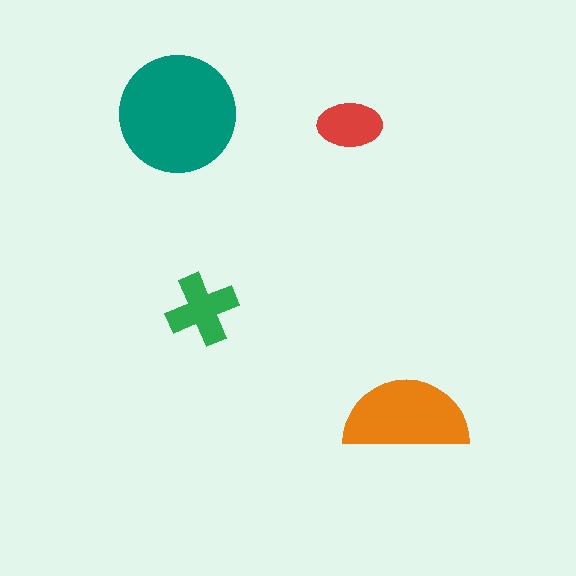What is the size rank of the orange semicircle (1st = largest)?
2nd.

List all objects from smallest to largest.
The red ellipse, the green cross, the orange semicircle, the teal circle.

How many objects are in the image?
There are 4 objects in the image.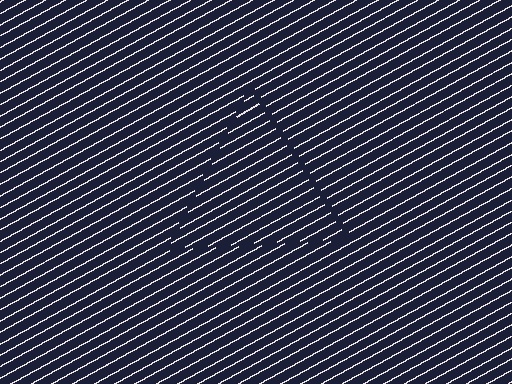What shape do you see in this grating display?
An illusory triangle. The interior of the shape contains the same grating, shifted by half a period — the contour is defined by the phase discontinuity where line-ends from the inner and outer gratings abut.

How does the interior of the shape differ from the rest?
The interior of the shape contains the same grating, shifted by half a period — the contour is defined by the phase discontinuity where line-ends from the inner and outer gratings abut.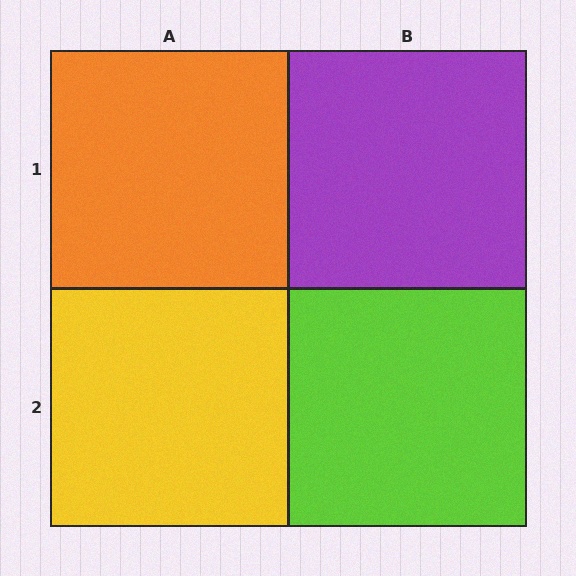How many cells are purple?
1 cell is purple.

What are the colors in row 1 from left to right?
Orange, purple.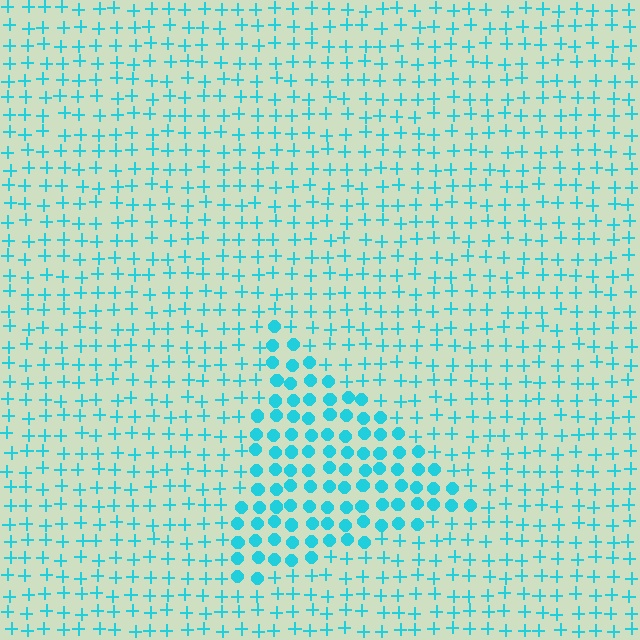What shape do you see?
I see a triangle.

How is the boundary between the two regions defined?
The boundary is defined by a change in element shape: circles inside vs. plus signs outside. All elements share the same color and spacing.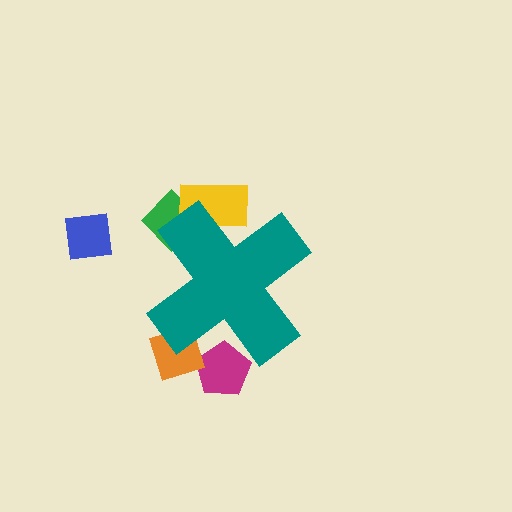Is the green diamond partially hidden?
Yes, the green diamond is partially hidden behind the teal cross.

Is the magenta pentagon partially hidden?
Yes, the magenta pentagon is partially hidden behind the teal cross.